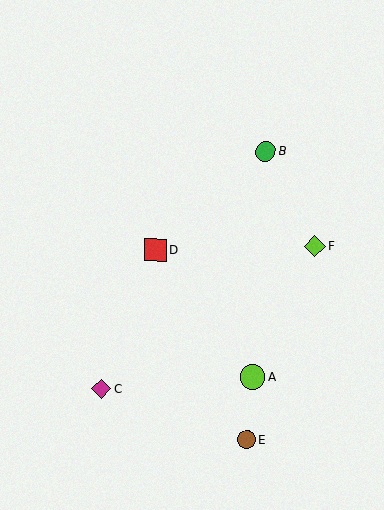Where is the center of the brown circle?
The center of the brown circle is at (247, 439).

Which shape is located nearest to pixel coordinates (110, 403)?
The magenta diamond (labeled C) at (101, 389) is nearest to that location.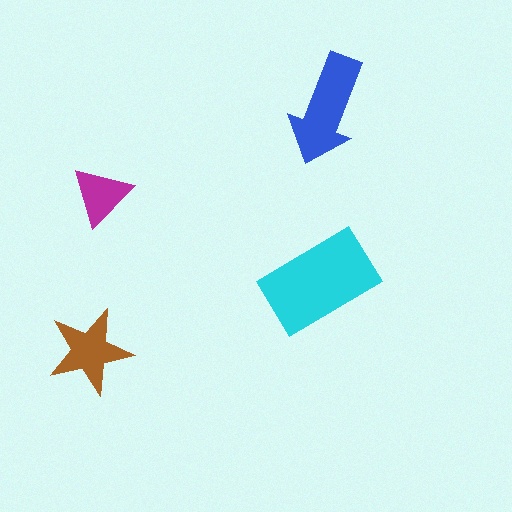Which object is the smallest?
The magenta triangle.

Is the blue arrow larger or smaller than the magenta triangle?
Larger.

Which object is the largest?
The cyan rectangle.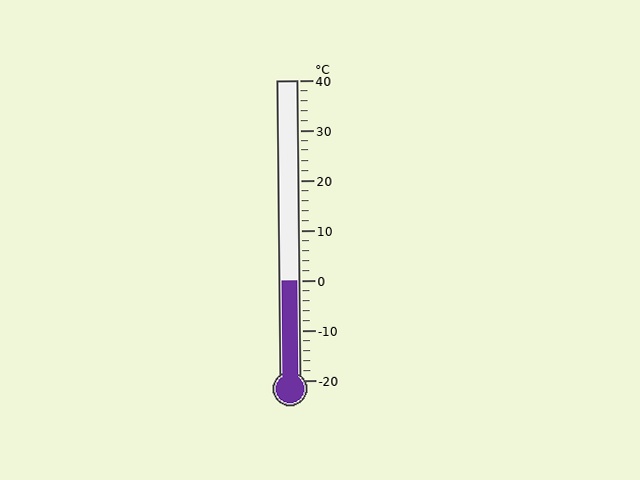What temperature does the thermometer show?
The thermometer shows approximately 0°C.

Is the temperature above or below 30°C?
The temperature is below 30°C.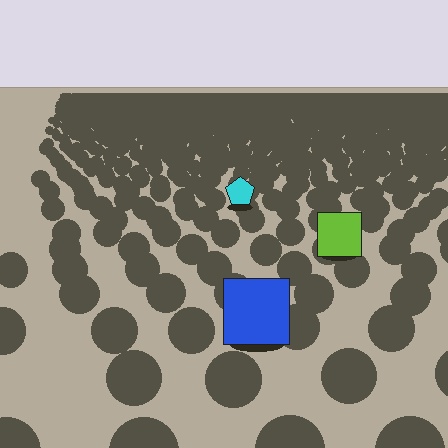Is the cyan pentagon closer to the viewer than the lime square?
No. The lime square is closer — you can tell from the texture gradient: the ground texture is coarser near it.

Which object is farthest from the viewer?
The cyan pentagon is farthest from the viewer. It appears smaller and the ground texture around it is denser.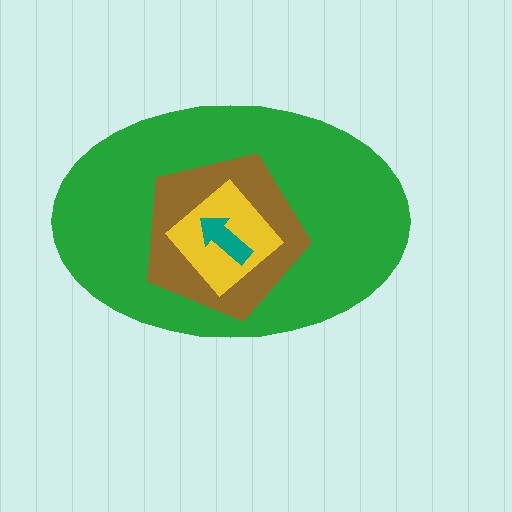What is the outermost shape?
The green ellipse.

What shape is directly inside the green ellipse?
The brown pentagon.